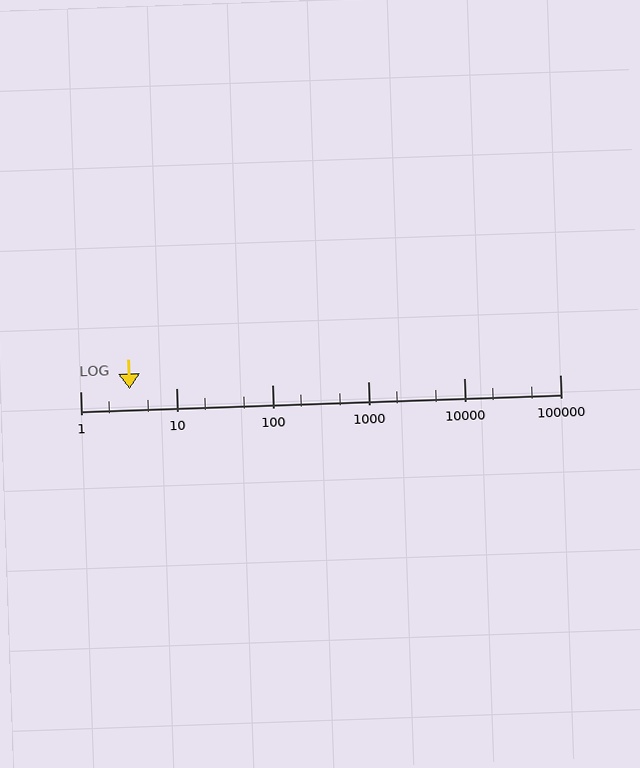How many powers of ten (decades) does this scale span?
The scale spans 5 decades, from 1 to 100000.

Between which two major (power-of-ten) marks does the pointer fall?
The pointer is between 1 and 10.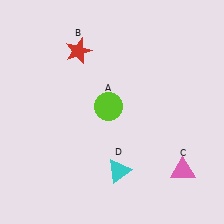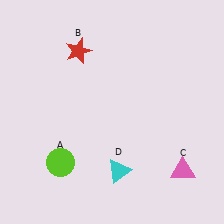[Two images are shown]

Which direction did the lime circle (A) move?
The lime circle (A) moved down.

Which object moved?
The lime circle (A) moved down.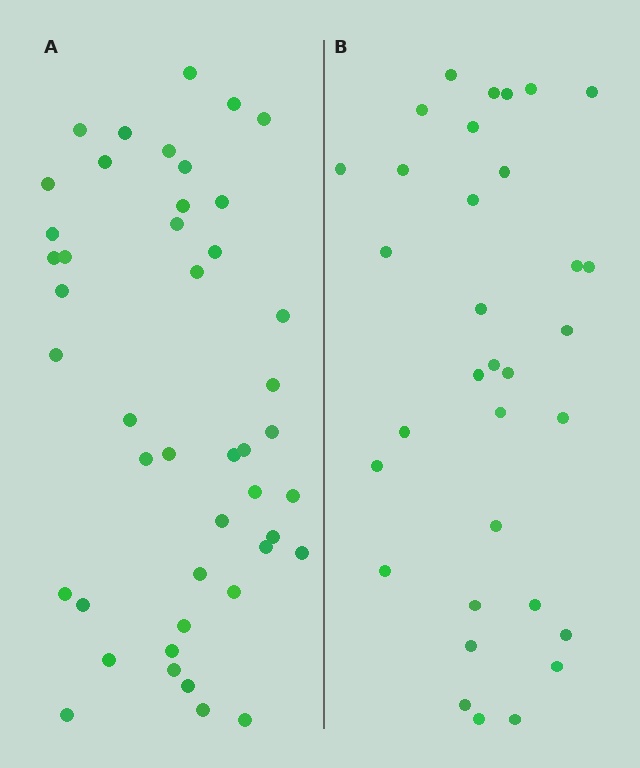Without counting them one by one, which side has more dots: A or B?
Region A (the left region) has more dots.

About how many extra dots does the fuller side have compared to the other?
Region A has roughly 12 or so more dots than region B.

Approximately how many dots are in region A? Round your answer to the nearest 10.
About 40 dots. (The exact count is 45, which rounds to 40.)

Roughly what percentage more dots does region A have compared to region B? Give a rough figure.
About 35% more.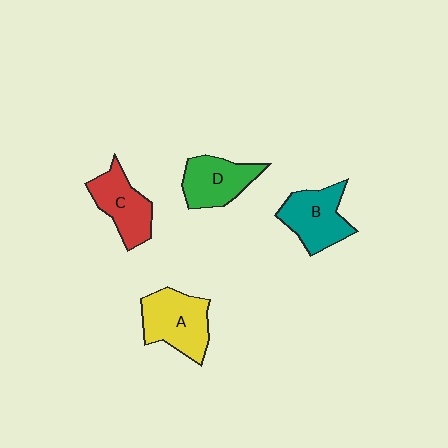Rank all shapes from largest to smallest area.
From largest to smallest: A (yellow), B (teal), D (green), C (red).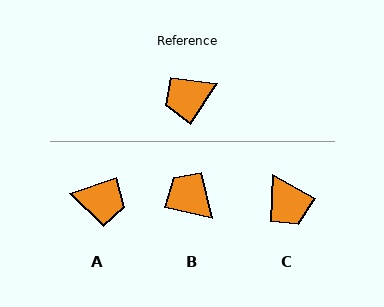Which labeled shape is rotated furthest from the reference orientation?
A, about 142 degrees away.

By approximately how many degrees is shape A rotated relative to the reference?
Approximately 142 degrees counter-clockwise.